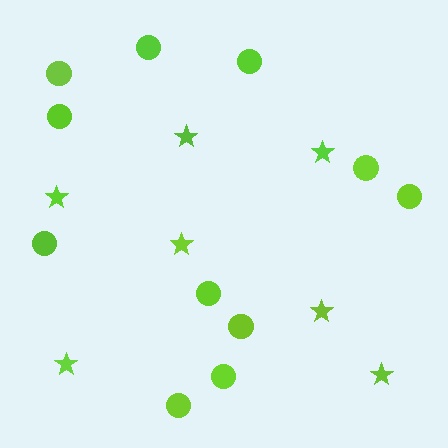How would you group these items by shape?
There are 2 groups: one group of circles (11) and one group of stars (7).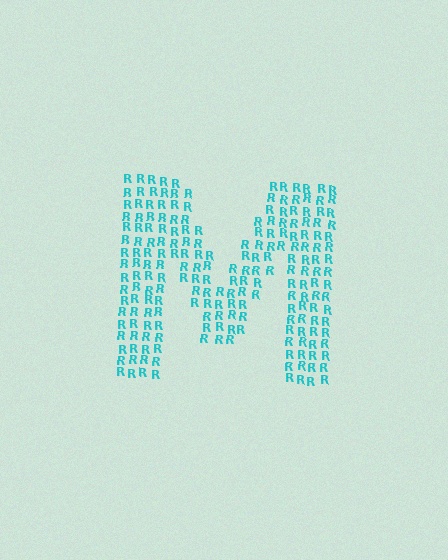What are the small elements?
The small elements are letter R's.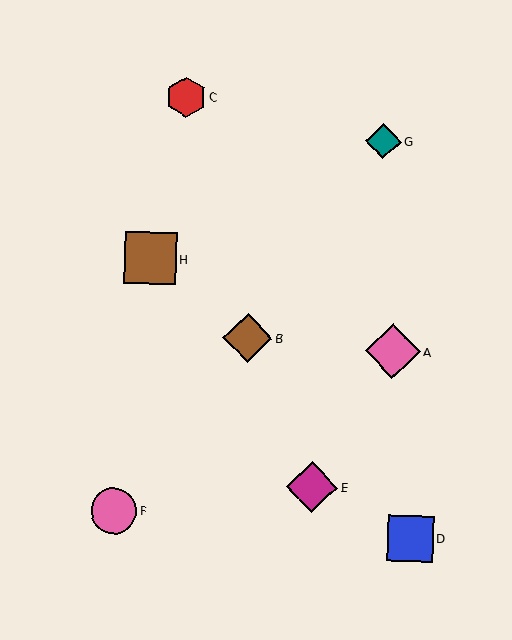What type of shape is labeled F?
Shape F is a pink circle.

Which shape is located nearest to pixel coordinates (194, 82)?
The red hexagon (labeled C) at (186, 97) is nearest to that location.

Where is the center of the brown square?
The center of the brown square is at (151, 258).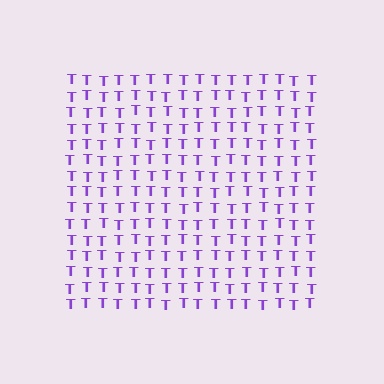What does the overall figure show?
The overall figure shows a square.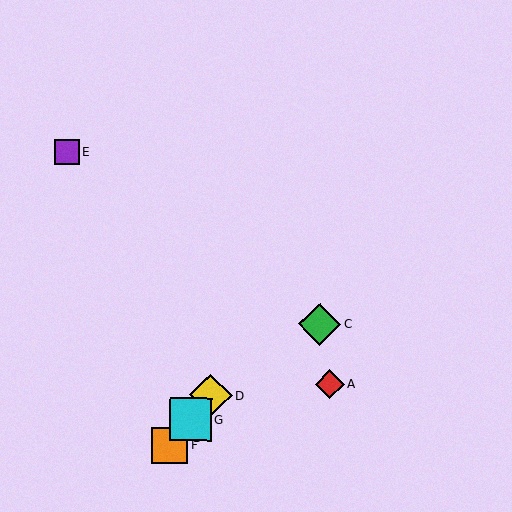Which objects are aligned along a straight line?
Objects B, D, F, G are aligned along a straight line.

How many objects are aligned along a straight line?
4 objects (B, D, F, G) are aligned along a straight line.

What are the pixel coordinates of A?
Object A is at (330, 384).